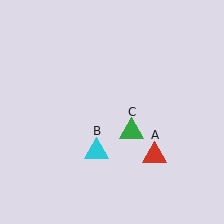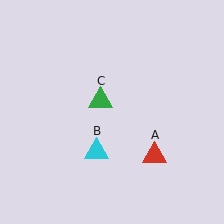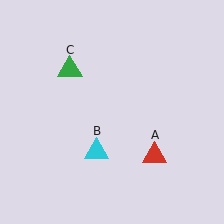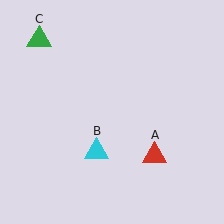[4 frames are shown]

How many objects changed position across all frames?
1 object changed position: green triangle (object C).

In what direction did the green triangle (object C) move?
The green triangle (object C) moved up and to the left.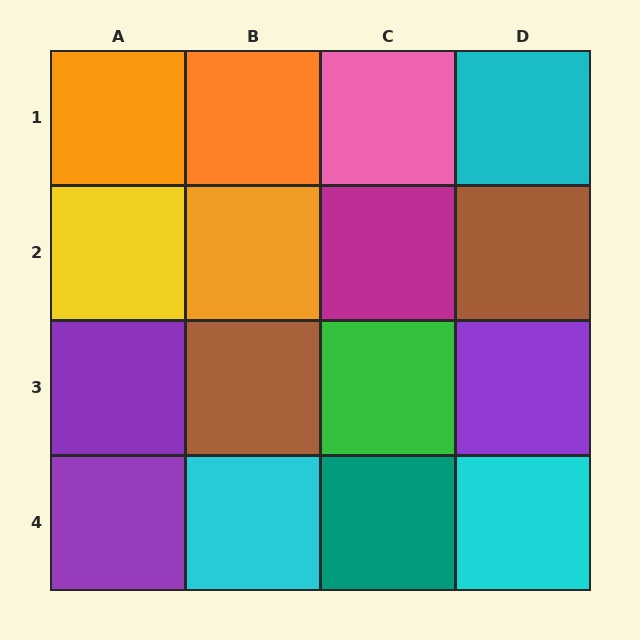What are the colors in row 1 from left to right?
Orange, orange, pink, cyan.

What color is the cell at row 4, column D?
Cyan.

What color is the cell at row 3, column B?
Brown.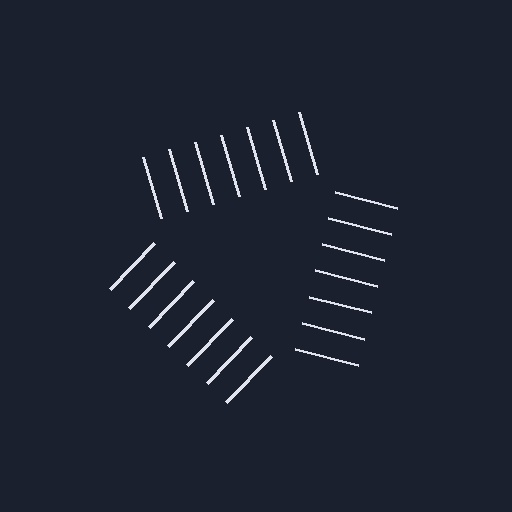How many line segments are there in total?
21 — 7 along each of the 3 edges.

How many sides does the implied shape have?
3 sides — the line-ends trace a triangle.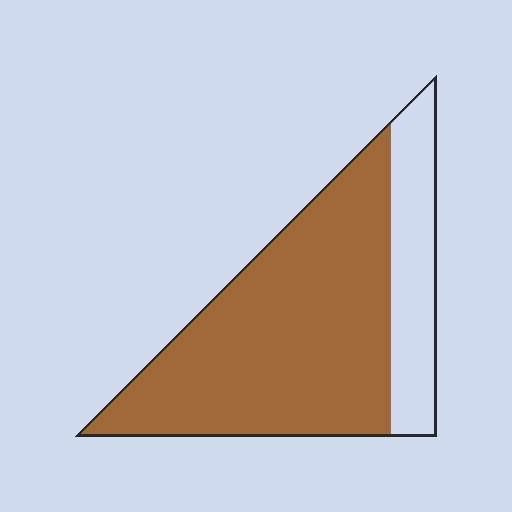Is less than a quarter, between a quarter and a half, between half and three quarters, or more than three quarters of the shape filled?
More than three quarters.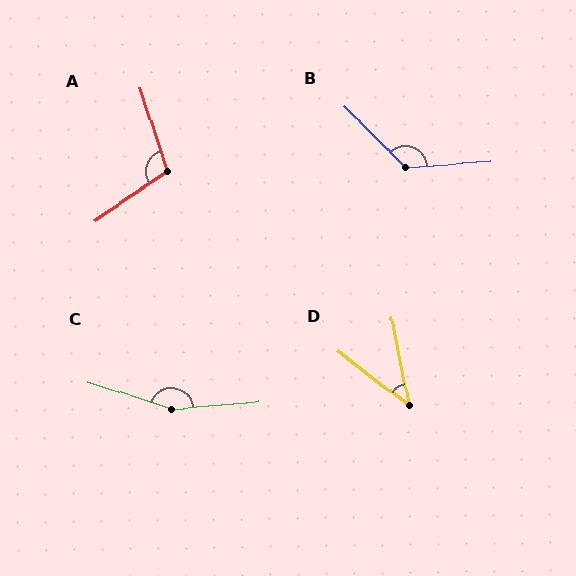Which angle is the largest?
C, at approximately 157 degrees.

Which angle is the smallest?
D, at approximately 41 degrees.